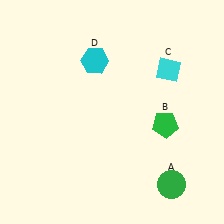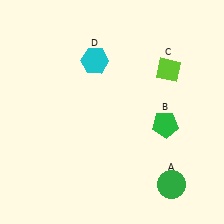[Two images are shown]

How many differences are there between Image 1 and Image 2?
There is 1 difference between the two images.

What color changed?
The diamond (C) changed from cyan in Image 1 to lime in Image 2.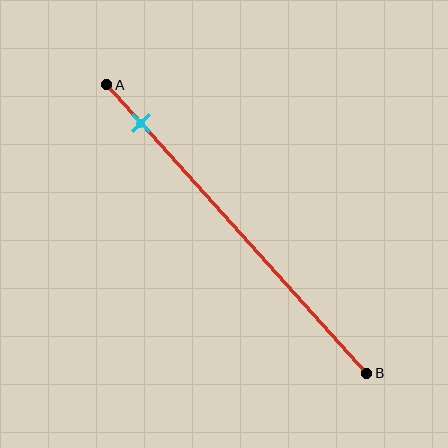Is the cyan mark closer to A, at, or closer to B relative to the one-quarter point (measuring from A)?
The cyan mark is closer to point A than the one-quarter point of segment AB.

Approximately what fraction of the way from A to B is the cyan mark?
The cyan mark is approximately 15% of the way from A to B.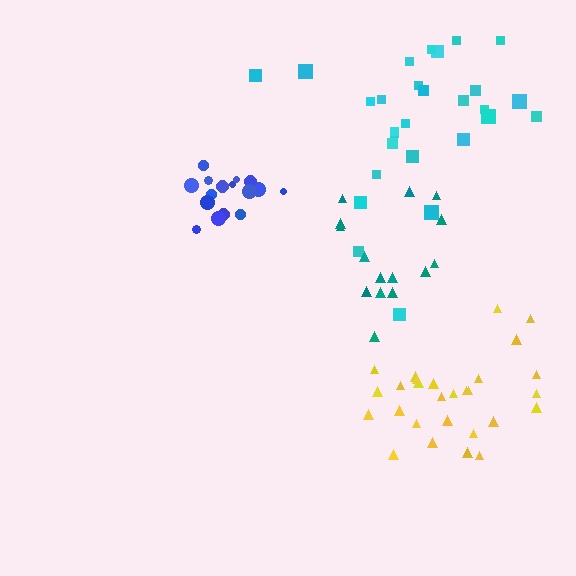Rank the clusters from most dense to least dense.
blue, yellow, cyan, teal.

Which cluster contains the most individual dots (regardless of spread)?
Yellow (28).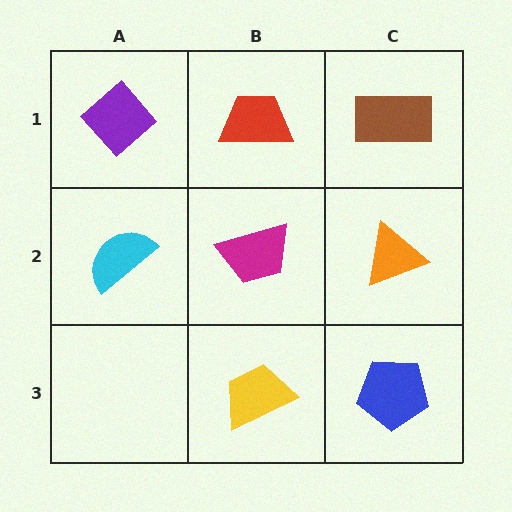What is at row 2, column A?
A cyan semicircle.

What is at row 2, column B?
A magenta trapezoid.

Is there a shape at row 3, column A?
No, that cell is empty.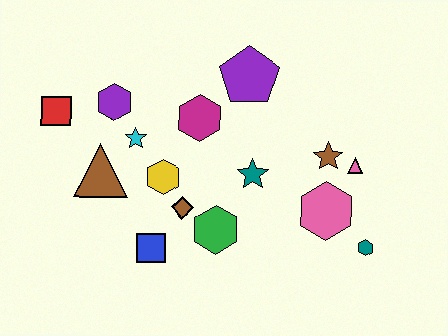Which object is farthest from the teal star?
The red square is farthest from the teal star.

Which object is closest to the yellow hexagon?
The brown diamond is closest to the yellow hexagon.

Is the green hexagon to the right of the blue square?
Yes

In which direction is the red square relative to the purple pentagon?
The red square is to the left of the purple pentagon.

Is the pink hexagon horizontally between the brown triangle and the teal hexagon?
Yes